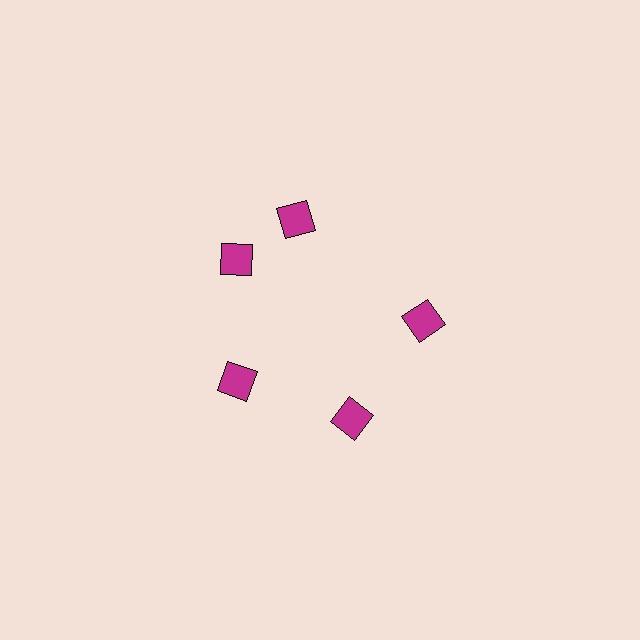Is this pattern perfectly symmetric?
No. The 5 magenta diamonds are arranged in a ring, but one element near the 1 o'clock position is rotated out of alignment along the ring, breaking the 5-fold rotational symmetry.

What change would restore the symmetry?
The symmetry would be restored by rotating it back into even spacing with its neighbors so that all 5 diamonds sit at equal angles and equal distance from the center.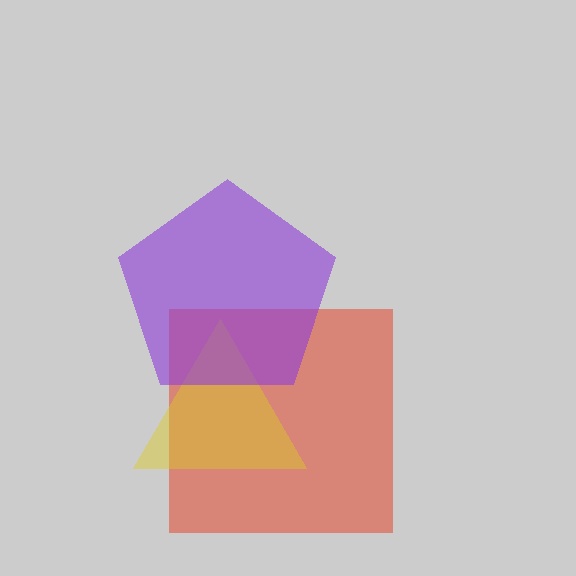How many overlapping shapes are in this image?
There are 3 overlapping shapes in the image.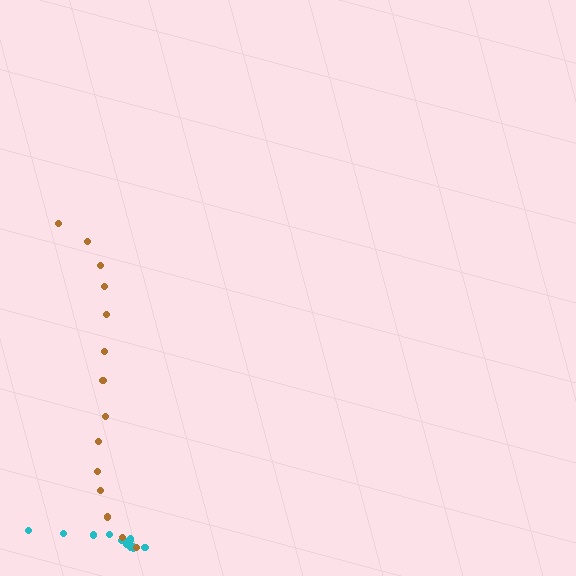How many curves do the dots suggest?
There are 2 distinct paths.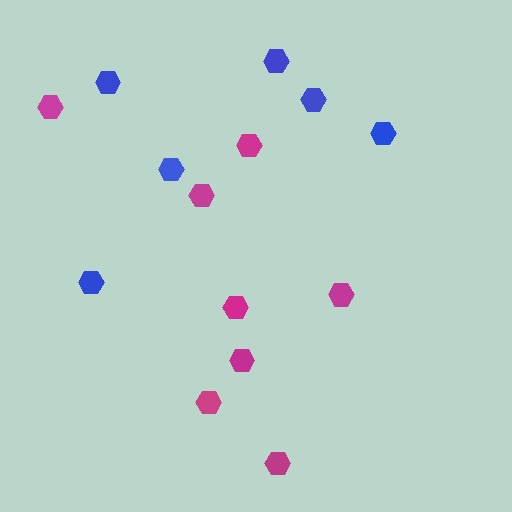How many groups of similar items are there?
There are 2 groups: one group of blue hexagons (6) and one group of magenta hexagons (8).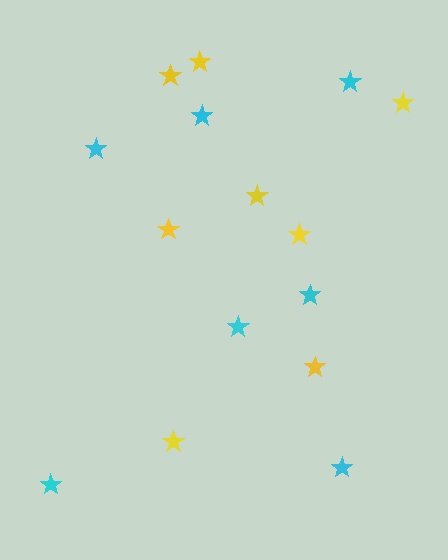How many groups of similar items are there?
There are 2 groups: one group of yellow stars (8) and one group of cyan stars (7).